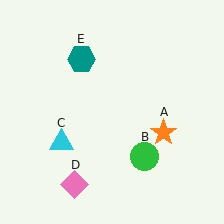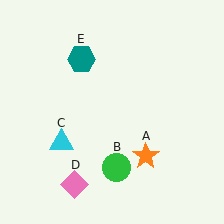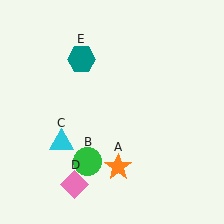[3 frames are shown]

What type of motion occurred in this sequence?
The orange star (object A), green circle (object B) rotated clockwise around the center of the scene.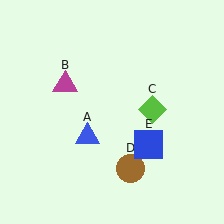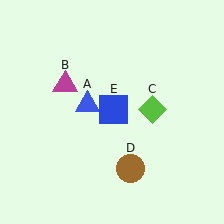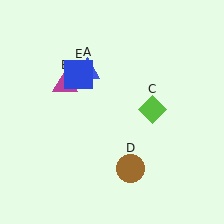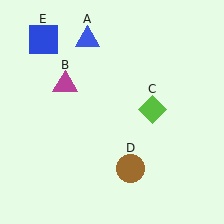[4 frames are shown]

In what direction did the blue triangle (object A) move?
The blue triangle (object A) moved up.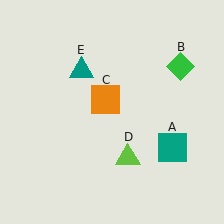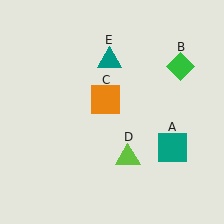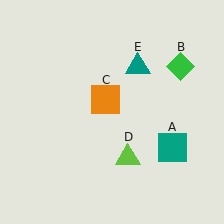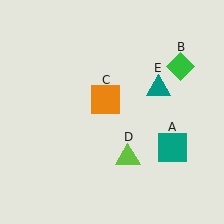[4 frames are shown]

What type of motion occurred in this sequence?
The teal triangle (object E) rotated clockwise around the center of the scene.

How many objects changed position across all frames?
1 object changed position: teal triangle (object E).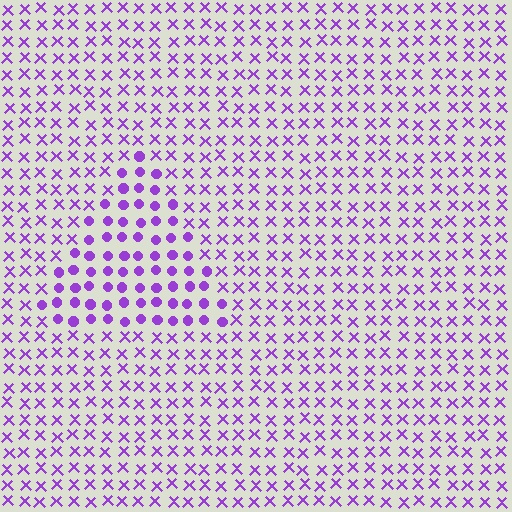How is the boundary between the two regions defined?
The boundary is defined by a change in element shape: circles inside vs. X marks outside. All elements share the same color and spacing.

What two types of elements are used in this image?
The image uses circles inside the triangle region and X marks outside it.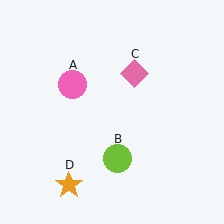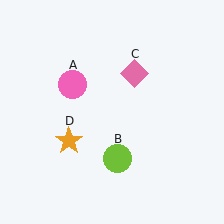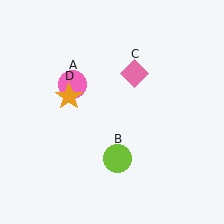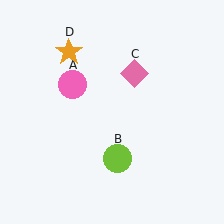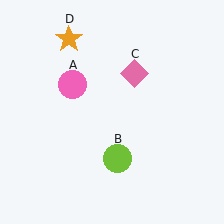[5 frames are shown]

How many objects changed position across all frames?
1 object changed position: orange star (object D).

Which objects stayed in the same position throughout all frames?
Pink circle (object A) and lime circle (object B) and pink diamond (object C) remained stationary.